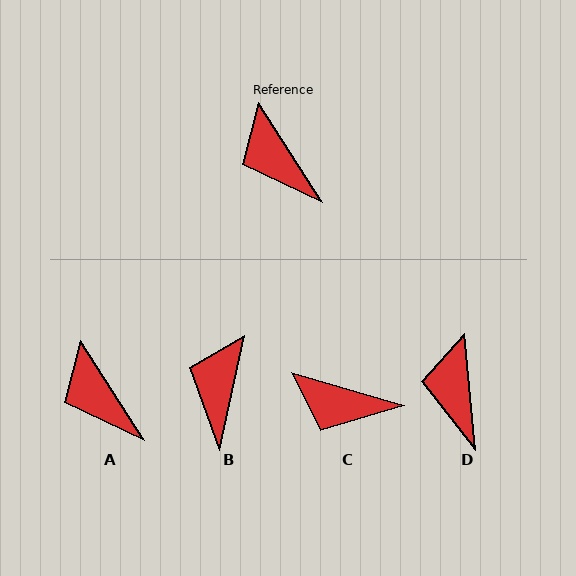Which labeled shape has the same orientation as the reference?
A.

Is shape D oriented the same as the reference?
No, it is off by about 27 degrees.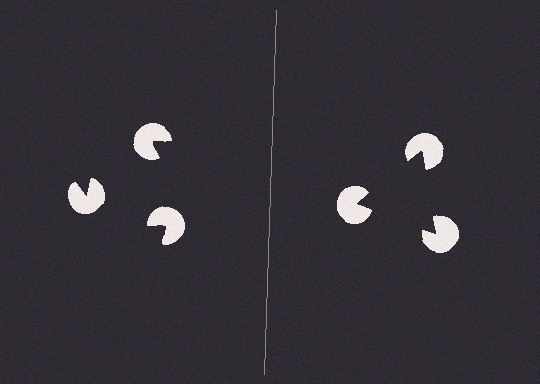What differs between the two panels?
The pac-man discs are positioned identically on both sides; only the wedge orientations differ. On the right they align to a triangle; on the left they are misaligned.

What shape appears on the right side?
An illusory triangle.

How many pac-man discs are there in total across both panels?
6 — 3 on each side.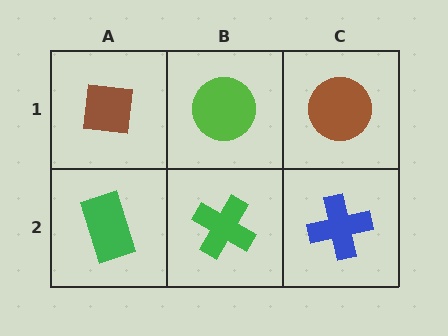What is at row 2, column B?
A green cross.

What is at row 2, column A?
A green rectangle.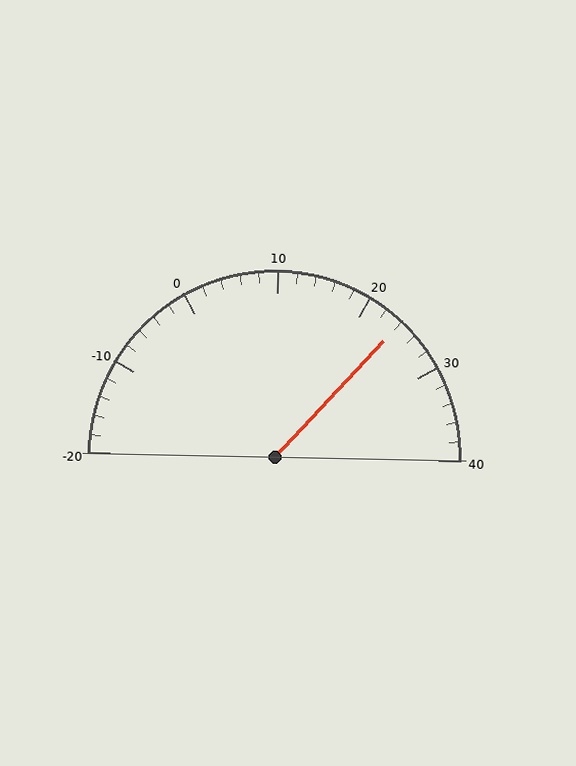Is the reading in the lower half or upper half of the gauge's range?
The reading is in the upper half of the range (-20 to 40).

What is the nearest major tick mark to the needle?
The nearest major tick mark is 20.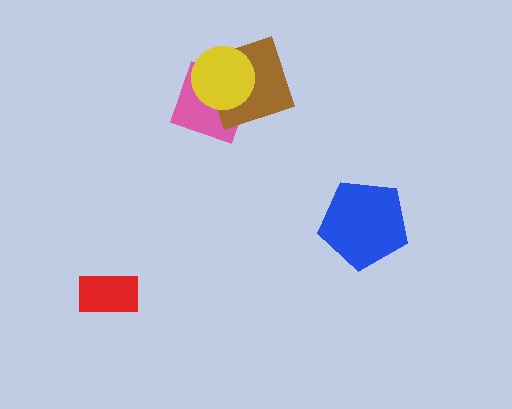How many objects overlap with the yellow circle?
2 objects overlap with the yellow circle.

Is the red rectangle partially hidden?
No, no other shape covers it.